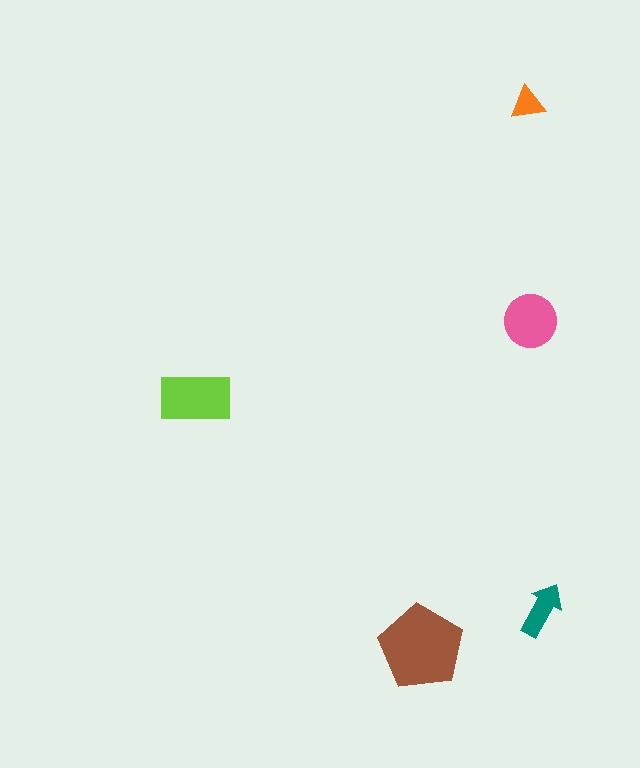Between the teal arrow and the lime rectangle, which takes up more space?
The lime rectangle.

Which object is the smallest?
The orange triangle.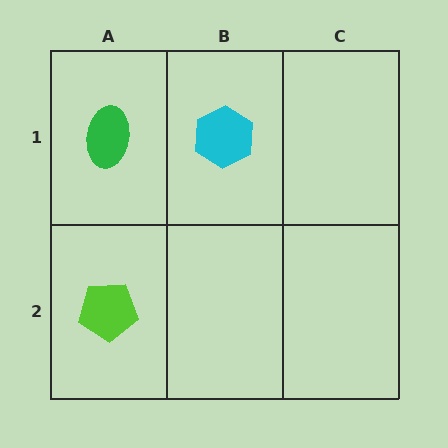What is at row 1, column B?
A cyan hexagon.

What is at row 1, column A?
A green ellipse.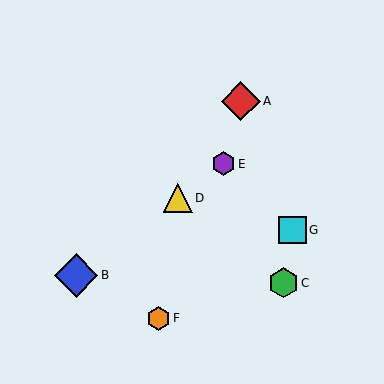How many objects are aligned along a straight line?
3 objects (B, D, E) are aligned along a straight line.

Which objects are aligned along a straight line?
Objects B, D, E are aligned along a straight line.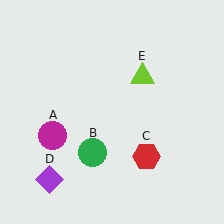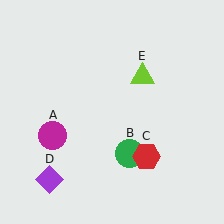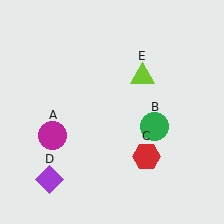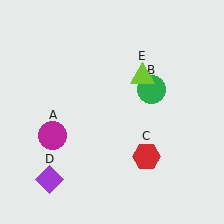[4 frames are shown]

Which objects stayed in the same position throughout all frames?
Magenta circle (object A) and red hexagon (object C) and purple diamond (object D) and lime triangle (object E) remained stationary.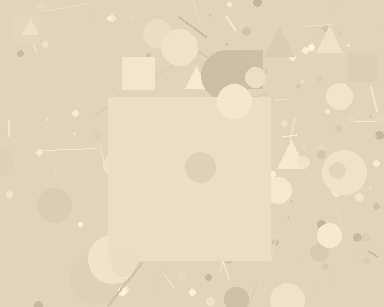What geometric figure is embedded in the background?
A square is embedded in the background.